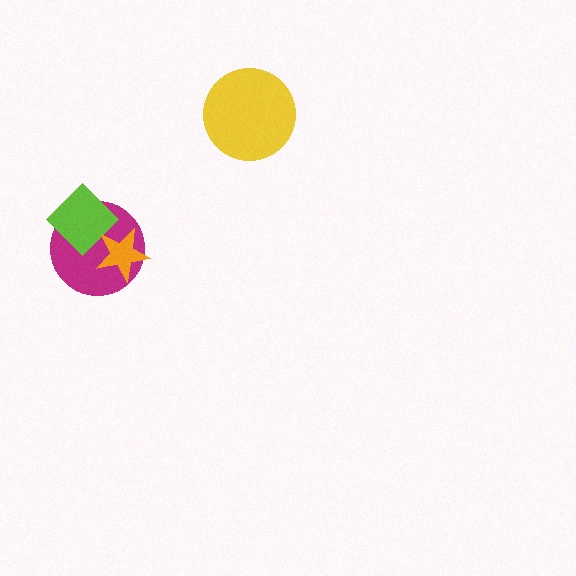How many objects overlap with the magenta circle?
2 objects overlap with the magenta circle.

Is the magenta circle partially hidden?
Yes, it is partially covered by another shape.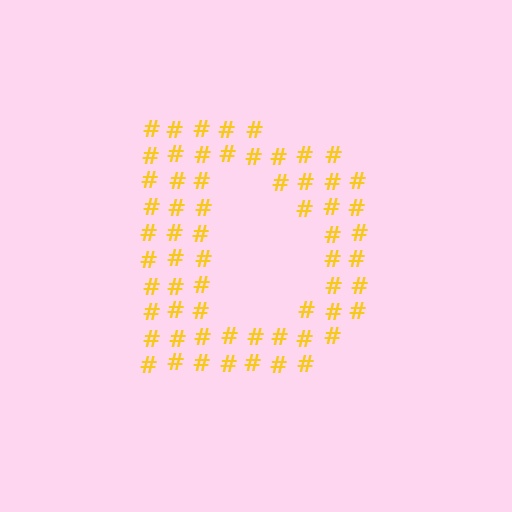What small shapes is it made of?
It is made of small hash symbols.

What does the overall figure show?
The overall figure shows the letter D.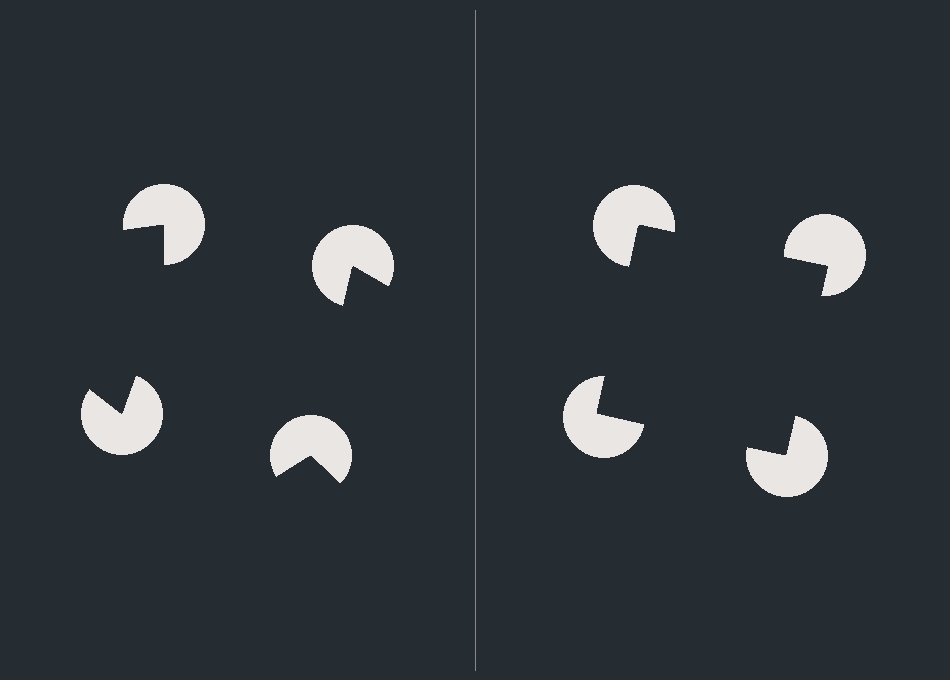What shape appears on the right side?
An illusory square.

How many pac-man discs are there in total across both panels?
8 — 4 on each side.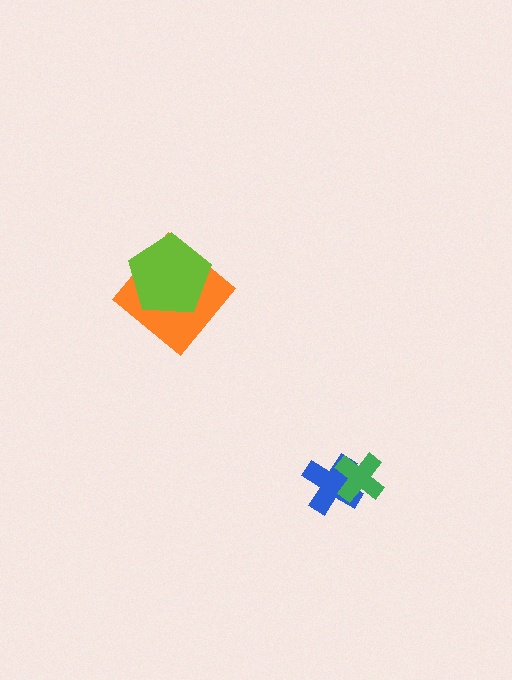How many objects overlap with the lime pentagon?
1 object overlaps with the lime pentagon.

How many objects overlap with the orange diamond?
1 object overlaps with the orange diamond.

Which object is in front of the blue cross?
The green cross is in front of the blue cross.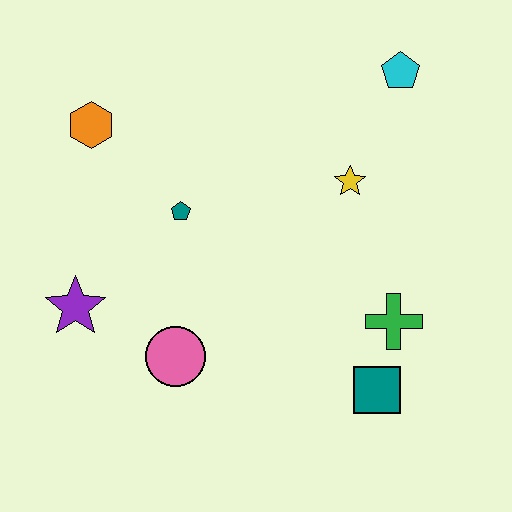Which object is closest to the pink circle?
The purple star is closest to the pink circle.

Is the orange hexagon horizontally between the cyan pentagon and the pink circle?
No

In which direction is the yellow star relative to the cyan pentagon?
The yellow star is below the cyan pentagon.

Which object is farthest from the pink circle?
The cyan pentagon is farthest from the pink circle.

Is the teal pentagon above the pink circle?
Yes